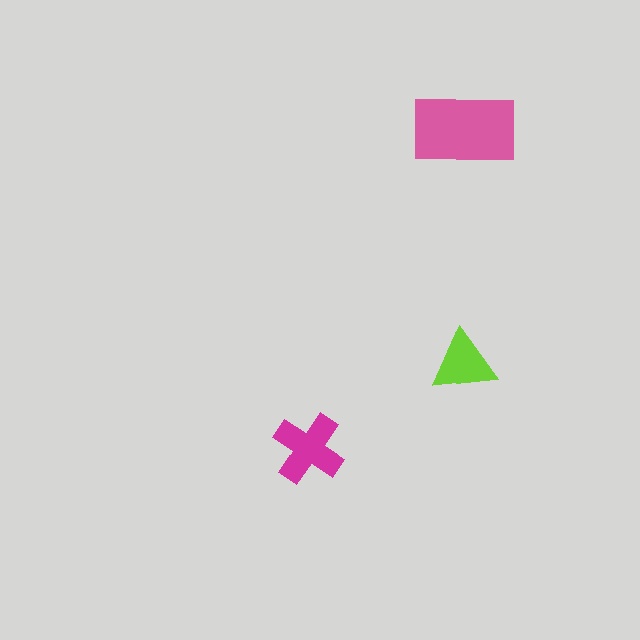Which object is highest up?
The pink rectangle is topmost.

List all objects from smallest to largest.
The lime triangle, the magenta cross, the pink rectangle.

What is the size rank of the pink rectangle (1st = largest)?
1st.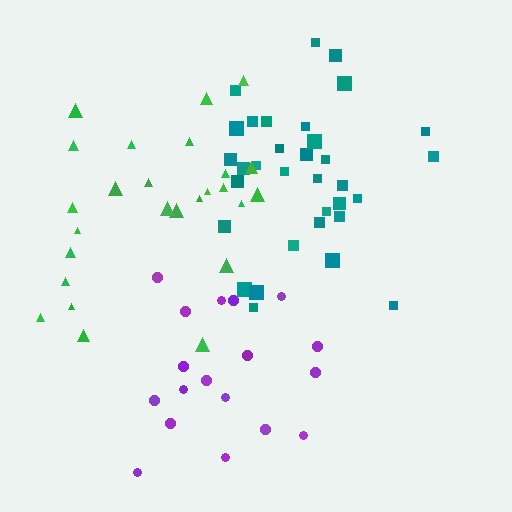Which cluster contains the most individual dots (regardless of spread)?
Teal (33).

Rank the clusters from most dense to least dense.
teal, green, purple.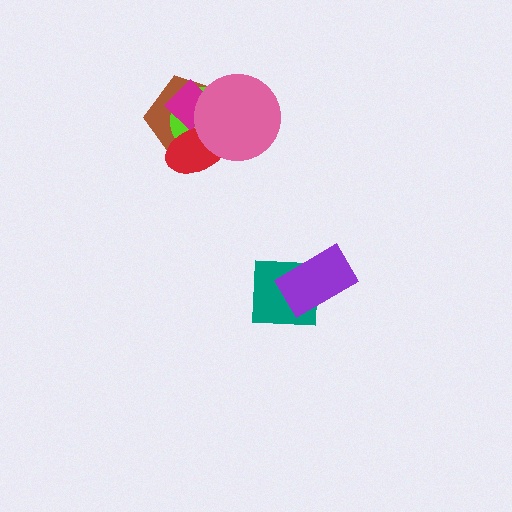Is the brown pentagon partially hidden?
Yes, it is partially covered by another shape.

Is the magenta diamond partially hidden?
Yes, it is partially covered by another shape.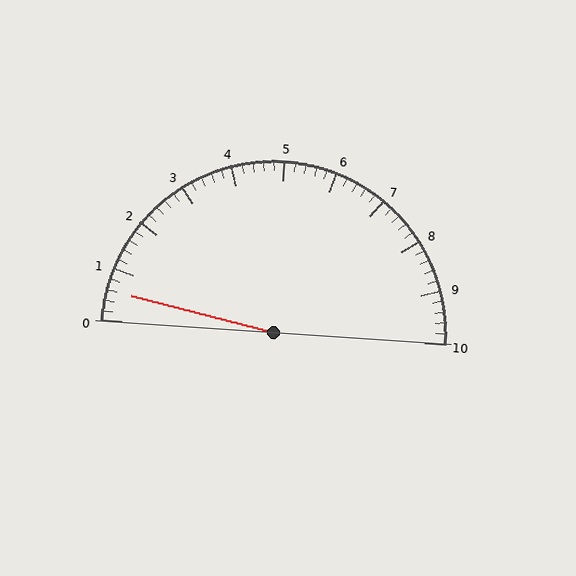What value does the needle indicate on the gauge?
The needle indicates approximately 0.6.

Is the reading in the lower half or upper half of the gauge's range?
The reading is in the lower half of the range (0 to 10).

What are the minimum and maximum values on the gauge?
The gauge ranges from 0 to 10.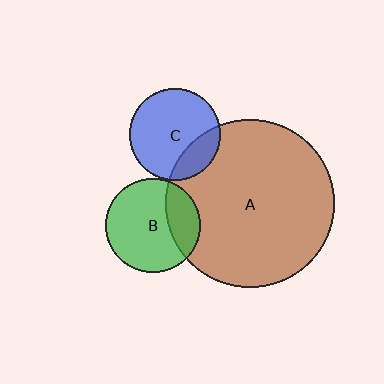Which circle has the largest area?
Circle A (brown).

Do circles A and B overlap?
Yes.